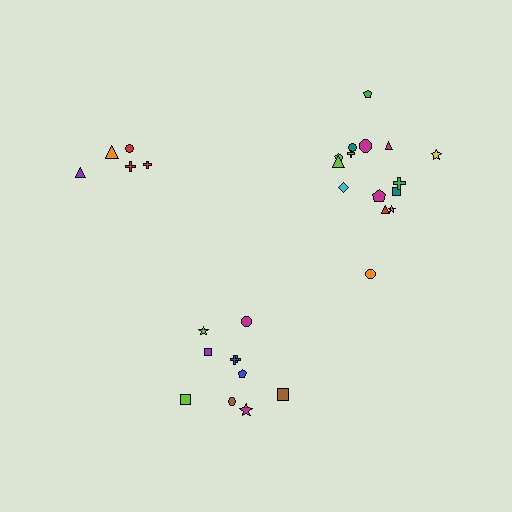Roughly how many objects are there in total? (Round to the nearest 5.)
Roughly 30 objects in total.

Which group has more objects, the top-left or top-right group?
The top-right group.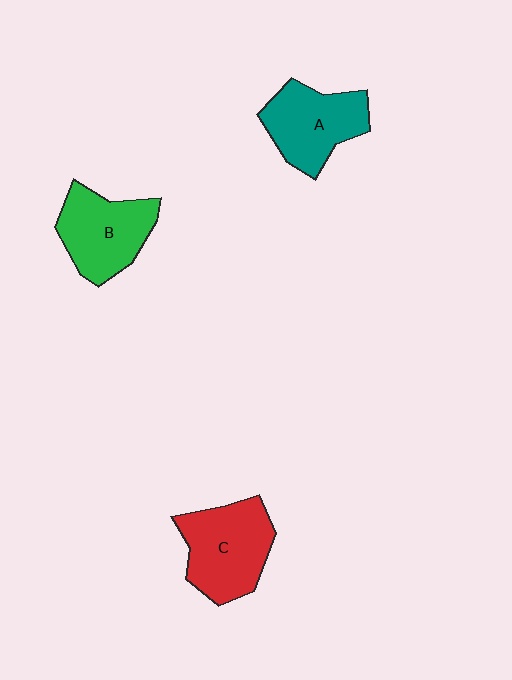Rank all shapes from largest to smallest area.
From largest to smallest: C (red), B (green), A (teal).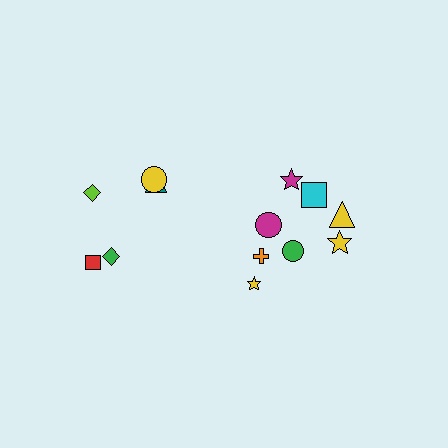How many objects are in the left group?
There are 5 objects.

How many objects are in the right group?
There are 8 objects.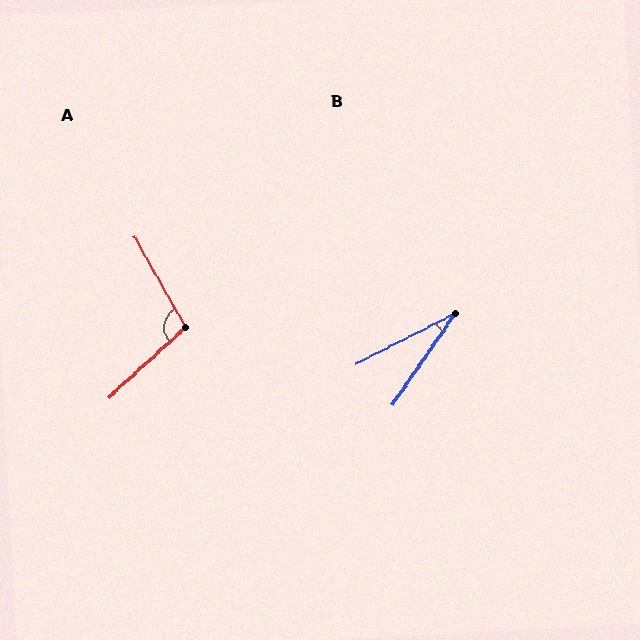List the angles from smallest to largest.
B (29°), A (103°).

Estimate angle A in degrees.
Approximately 103 degrees.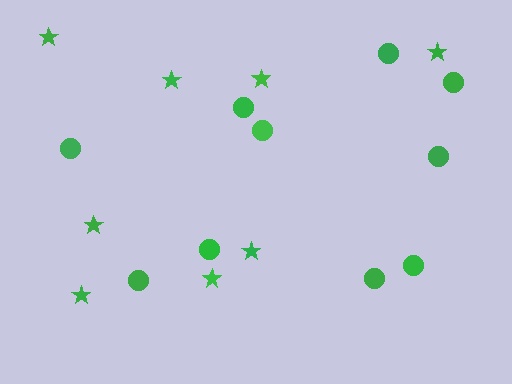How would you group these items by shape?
There are 2 groups: one group of stars (8) and one group of circles (10).